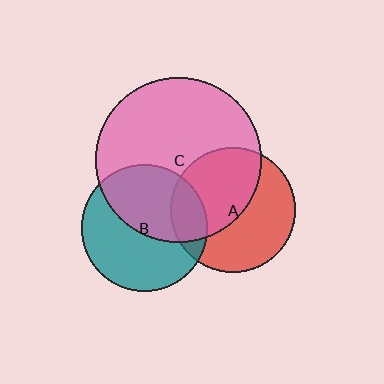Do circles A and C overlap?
Yes.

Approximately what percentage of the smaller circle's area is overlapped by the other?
Approximately 50%.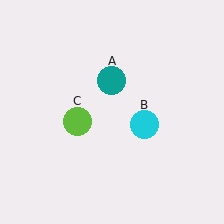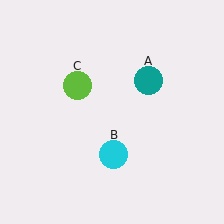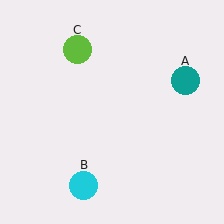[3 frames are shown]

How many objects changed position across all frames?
3 objects changed position: teal circle (object A), cyan circle (object B), lime circle (object C).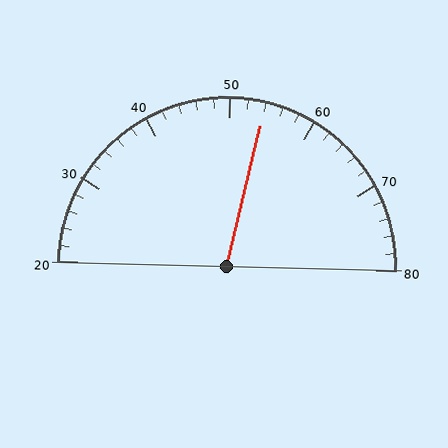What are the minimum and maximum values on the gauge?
The gauge ranges from 20 to 80.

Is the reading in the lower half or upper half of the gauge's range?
The reading is in the upper half of the range (20 to 80).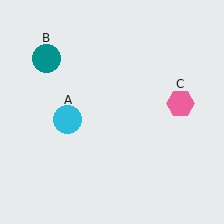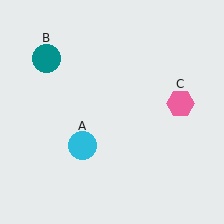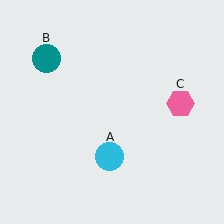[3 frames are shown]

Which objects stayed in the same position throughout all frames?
Teal circle (object B) and pink hexagon (object C) remained stationary.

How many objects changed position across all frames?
1 object changed position: cyan circle (object A).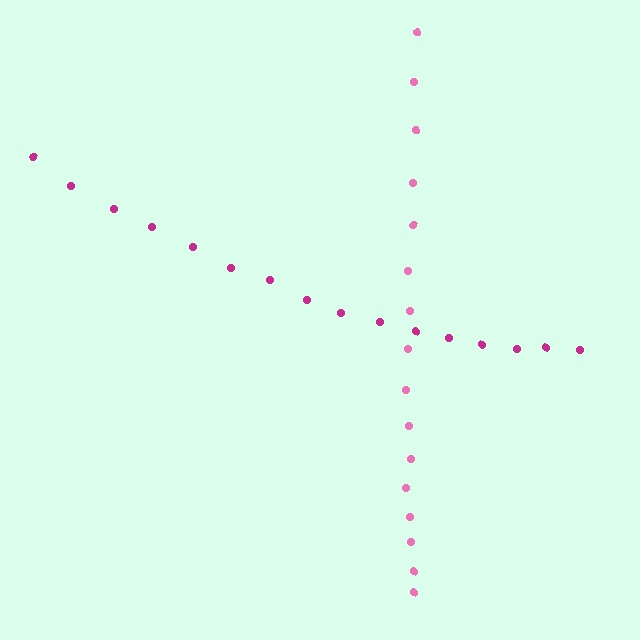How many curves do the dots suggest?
There are 2 distinct paths.